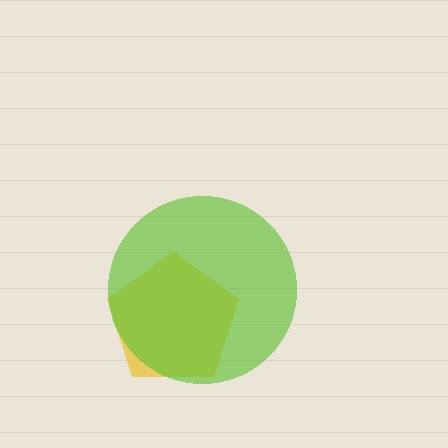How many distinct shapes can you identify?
There are 2 distinct shapes: a yellow pentagon, a lime circle.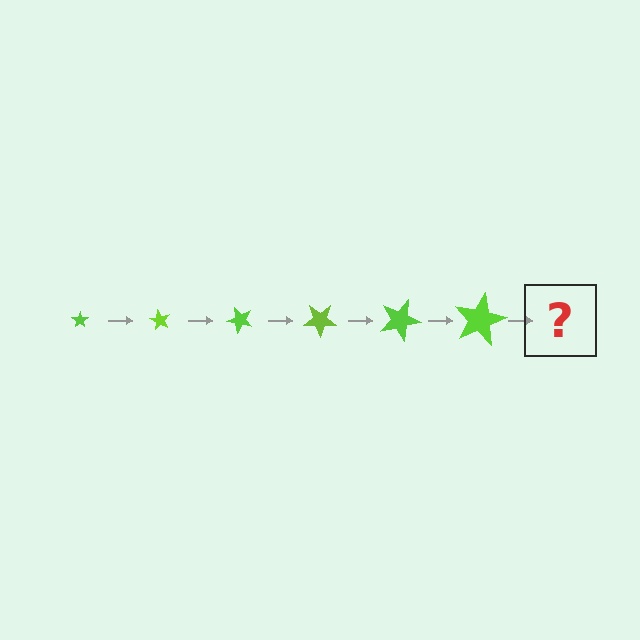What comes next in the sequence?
The next element should be a star, larger than the previous one and rotated 360 degrees from the start.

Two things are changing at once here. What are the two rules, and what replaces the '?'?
The two rules are that the star grows larger each step and it rotates 60 degrees each step. The '?' should be a star, larger than the previous one and rotated 360 degrees from the start.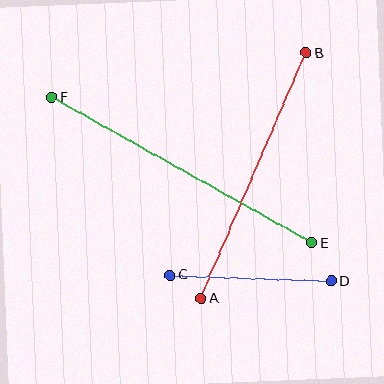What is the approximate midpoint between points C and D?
The midpoint is at approximately (251, 278) pixels.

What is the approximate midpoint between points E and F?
The midpoint is at approximately (182, 170) pixels.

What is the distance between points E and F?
The distance is approximately 298 pixels.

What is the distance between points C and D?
The distance is approximately 161 pixels.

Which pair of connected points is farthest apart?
Points E and F are farthest apart.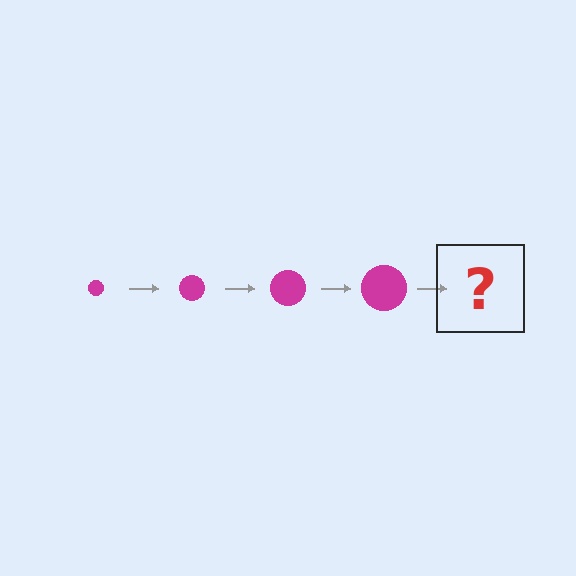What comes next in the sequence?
The next element should be a magenta circle, larger than the previous one.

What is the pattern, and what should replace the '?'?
The pattern is that the circle gets progressively larger each step. The '?' should be a magenta circle, larger than the previous one.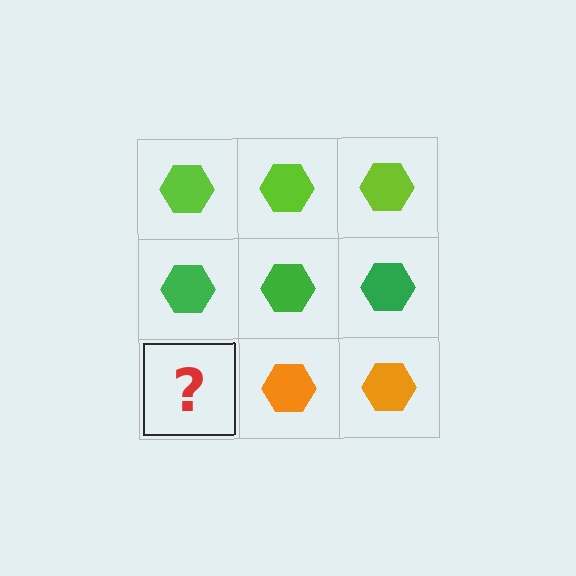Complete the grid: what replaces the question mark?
The question mark should be replaced with an orange hexagon.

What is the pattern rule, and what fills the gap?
The rule is that each row has a consistent color. The gap should be filled with an orange hexagon.